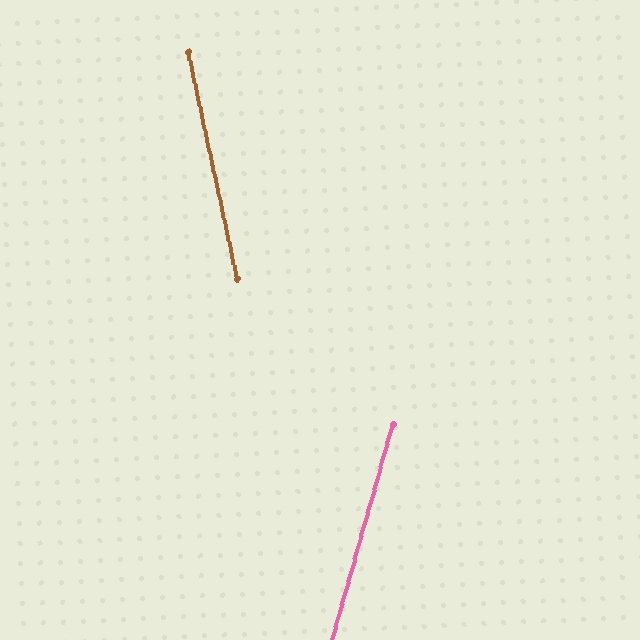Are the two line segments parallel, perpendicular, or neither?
Neither parallel nor perpendicular — they differ by about 28°.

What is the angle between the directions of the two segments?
Approximately 28 degrees.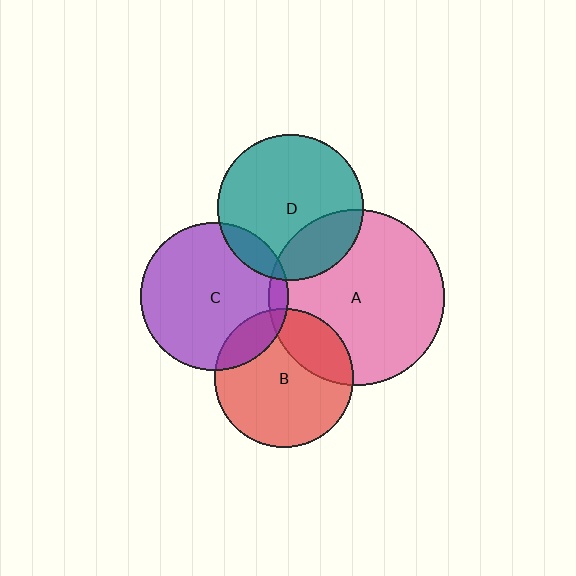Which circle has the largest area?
Circle A (pink).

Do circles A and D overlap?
Yes.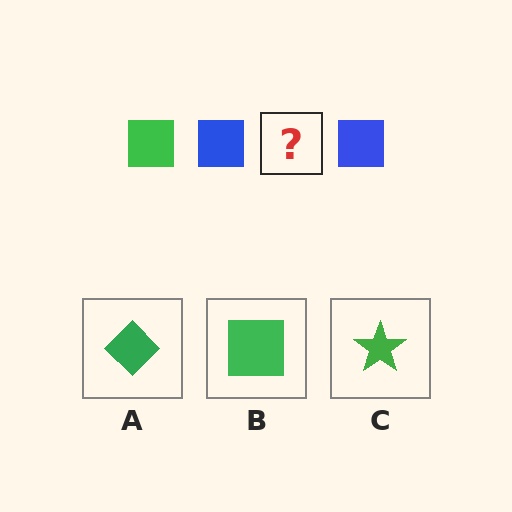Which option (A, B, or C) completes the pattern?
B.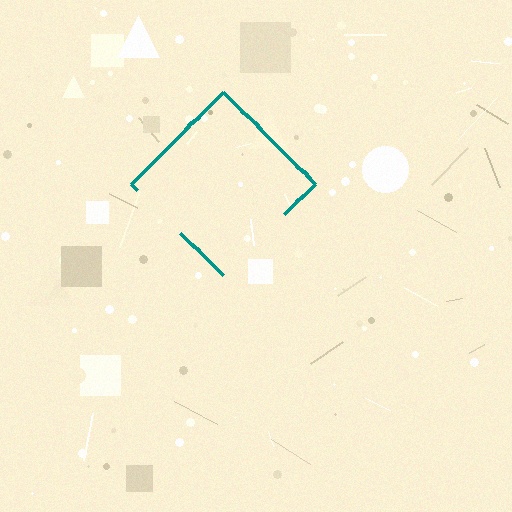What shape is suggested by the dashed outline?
The dashed outline suggests a diamond.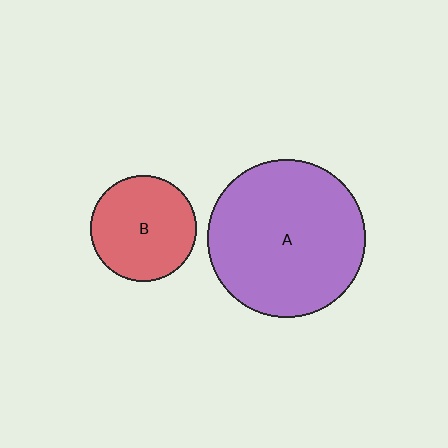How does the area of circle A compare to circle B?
Approximately 2.2 times.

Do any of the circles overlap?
No, none of the circles overlap.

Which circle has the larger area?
Circle A (purple).